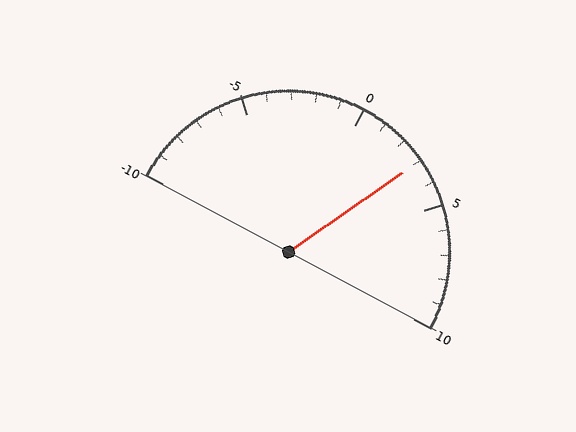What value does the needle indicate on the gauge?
The needle indicates approximately 3.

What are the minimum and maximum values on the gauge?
The gauge ranges from -10 to 10.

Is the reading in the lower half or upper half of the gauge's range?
The reading is in the upper half of the range (-10 to 10).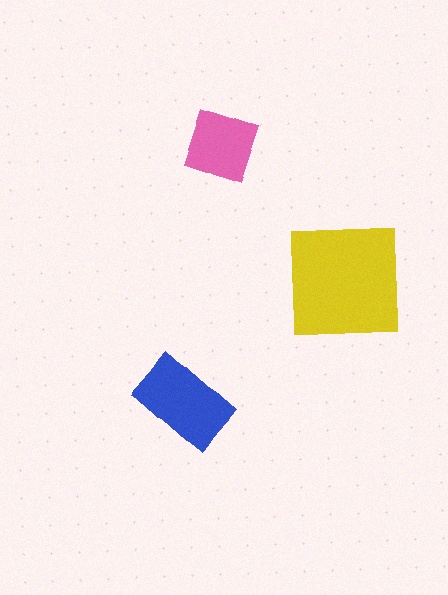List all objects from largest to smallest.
The yellow square, the blue rectangle, the pink diamond.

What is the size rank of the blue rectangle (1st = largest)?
2nd.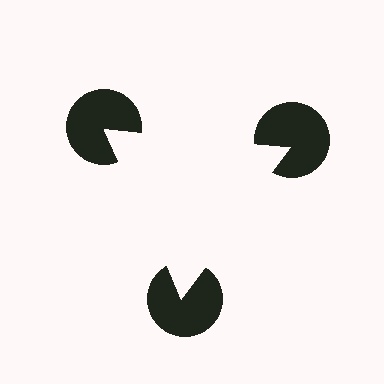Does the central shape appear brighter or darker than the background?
It typically appears slightly brighter than the background, even though no actual brightness change is drawn.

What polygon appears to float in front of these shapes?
An illusory triangle — its edges are inferred from the aligned wedge cuts in the pac-man discs, not physically drawn.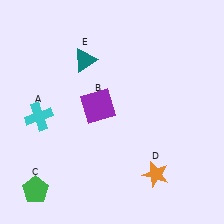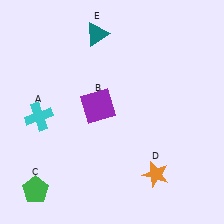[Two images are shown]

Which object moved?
The teal triangle (E) moved up.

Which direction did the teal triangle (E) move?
The teal triangle (E) moved up.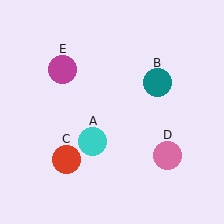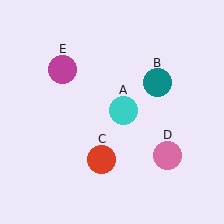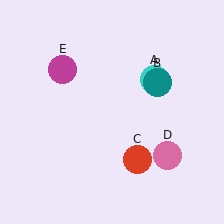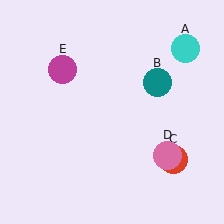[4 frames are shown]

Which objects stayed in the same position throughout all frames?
Teal circle (object B) and pink circle (object D) and magenta circle (object E) remained stationary.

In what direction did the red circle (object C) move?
The red circle (object C) moved right.